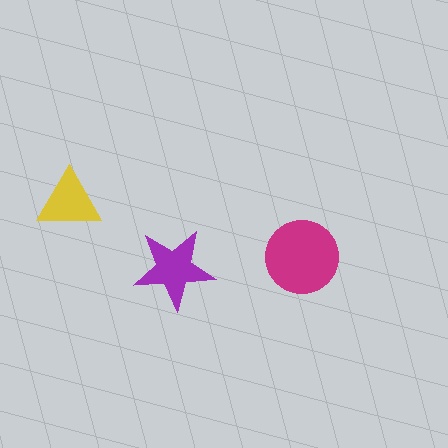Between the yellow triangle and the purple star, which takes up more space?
The purple star.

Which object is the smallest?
The yellow triangle.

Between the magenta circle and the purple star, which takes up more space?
The magenta circle.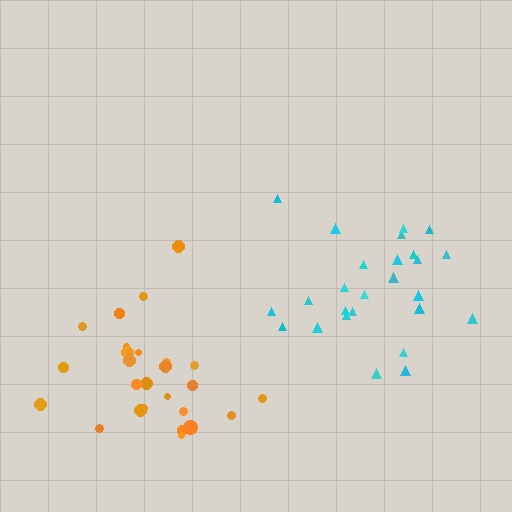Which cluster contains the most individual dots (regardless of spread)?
Orange (27).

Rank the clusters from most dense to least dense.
cyan, orange.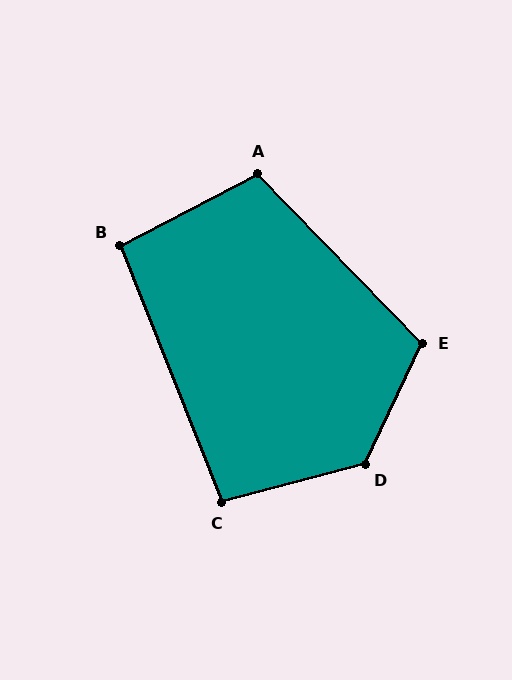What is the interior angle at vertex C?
Approximately 97 degrees (obtuse).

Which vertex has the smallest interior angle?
B, at approximately 96 degrees.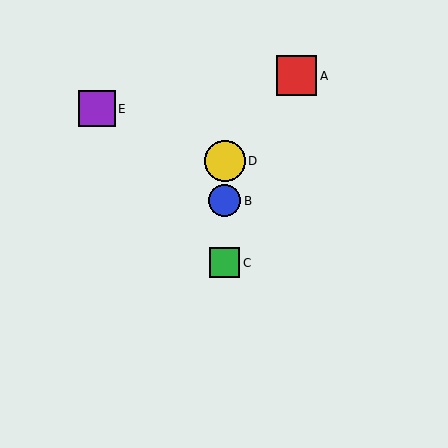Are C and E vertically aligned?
No, C is at x≈225 and E is at x≈97.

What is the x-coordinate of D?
Object D is at x≈225.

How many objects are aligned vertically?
3 objects (B, C, D) are aligned vertically.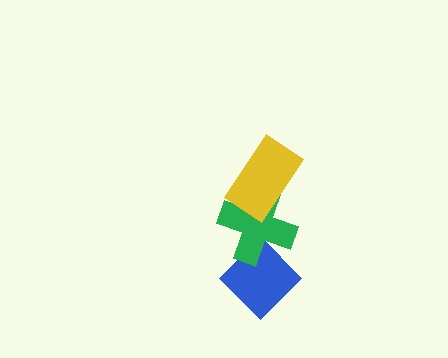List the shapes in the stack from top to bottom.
From top to bottom: the yellow rectangle, the green cross, the blue diamond.